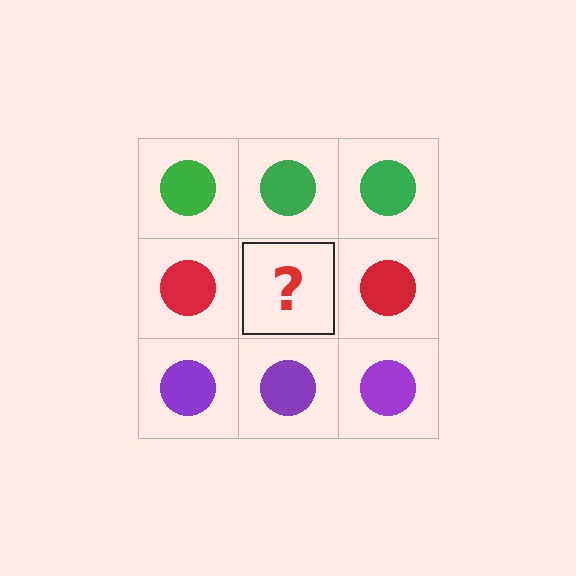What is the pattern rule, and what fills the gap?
The rule is that each row has a consistent color. The gap should be filled with a red circle.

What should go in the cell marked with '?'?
The missing cell should contain a red circle.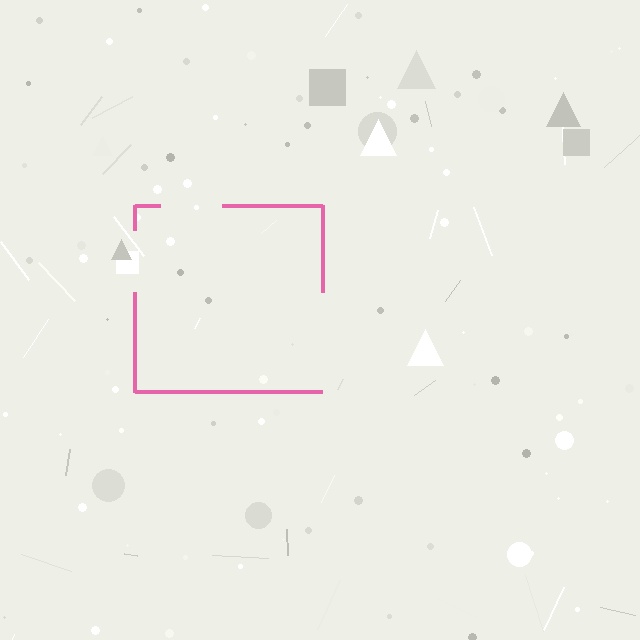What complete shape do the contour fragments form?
The contour fragments form a square.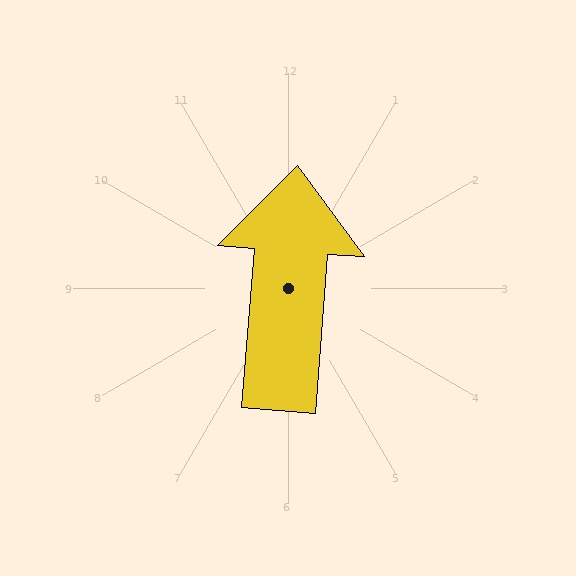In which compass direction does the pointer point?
North.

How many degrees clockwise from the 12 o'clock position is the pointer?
Approximately 4 degrees.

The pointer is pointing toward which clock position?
Roughly 12 o'clock.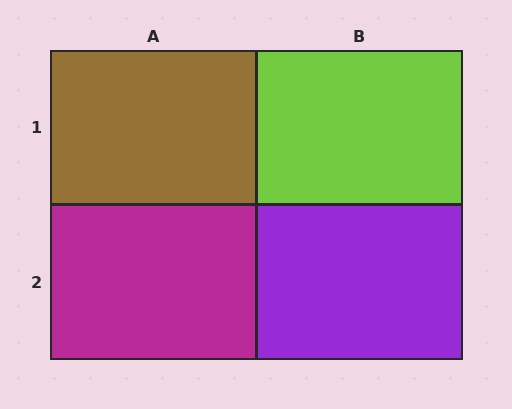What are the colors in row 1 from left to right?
Brown, lime.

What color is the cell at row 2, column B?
Purple.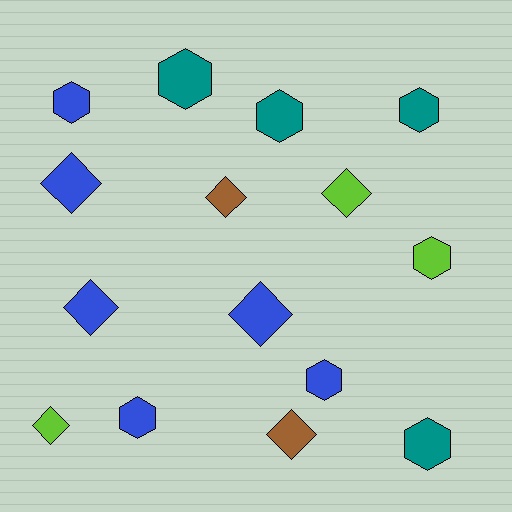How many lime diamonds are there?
There are 2 lime diamonds.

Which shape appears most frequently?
Hexagon, with 8 objects.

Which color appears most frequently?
Blue, with 6 objects.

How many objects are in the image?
There are 15 objects.